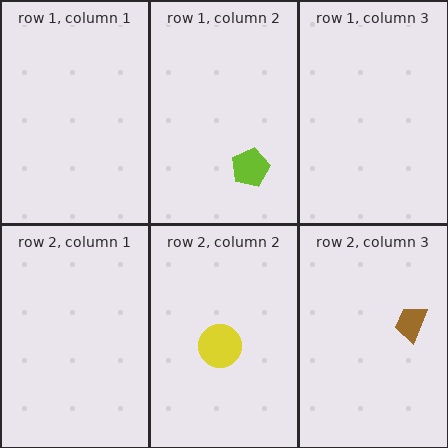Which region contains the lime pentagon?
The row 1, column 2 region.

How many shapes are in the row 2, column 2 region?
1.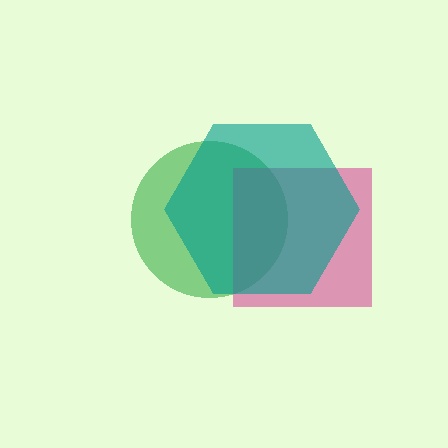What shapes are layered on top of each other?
The layered shapes are: a green circle, a magenta square, a teal hexagon.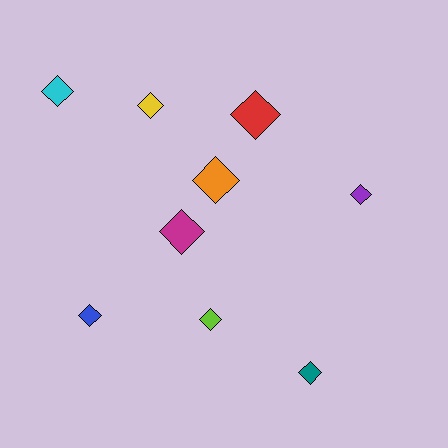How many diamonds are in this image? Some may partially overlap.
There are 9 diamonds.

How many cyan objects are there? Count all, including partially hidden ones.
There is 1 cyan object.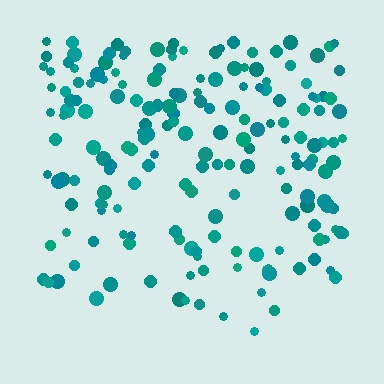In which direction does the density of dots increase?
From bottom to top, with the top side densest.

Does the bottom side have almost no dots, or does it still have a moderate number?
Still a moderate number, just noticeably fewer than the top.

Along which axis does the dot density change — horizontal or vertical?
Vertical.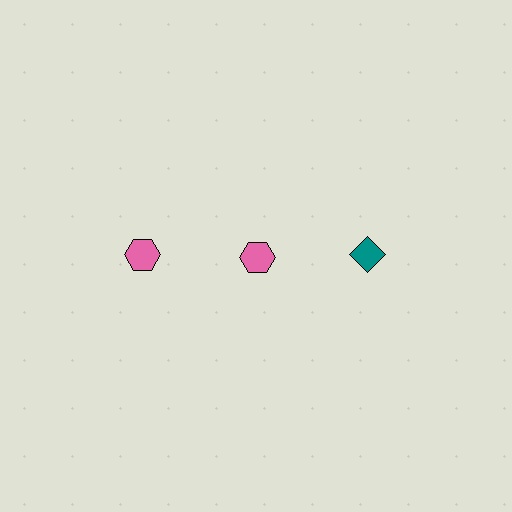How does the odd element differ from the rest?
It differs in both color (teal instead of pink) and shape (diamond instead of hexagon).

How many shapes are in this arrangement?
There are 3 shapes arranged in a grid pattern.